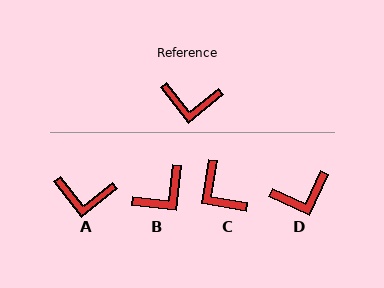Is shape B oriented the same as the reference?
No, it is off by about 45 degrees.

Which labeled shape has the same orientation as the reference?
A.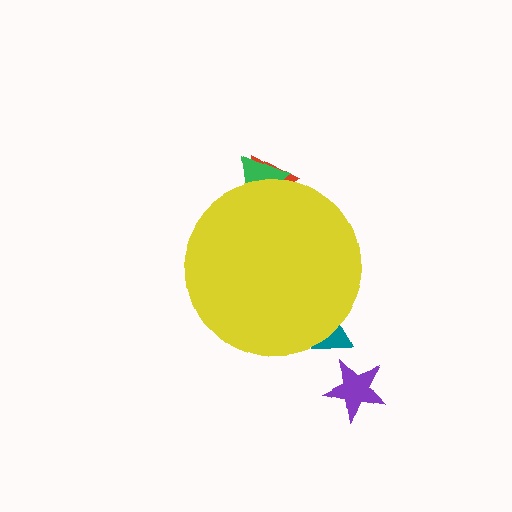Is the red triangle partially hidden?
Yes, the red triangle is partially hidden behind the yellow circle.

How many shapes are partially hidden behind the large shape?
3 shapes are partially hidden.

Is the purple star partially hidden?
No, the purple star is fully visible.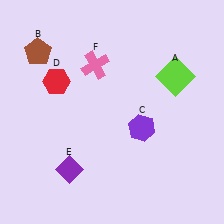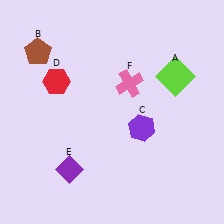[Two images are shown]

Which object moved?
The pink cross (F) moved right.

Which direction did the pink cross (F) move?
The pink cross (F) moved right.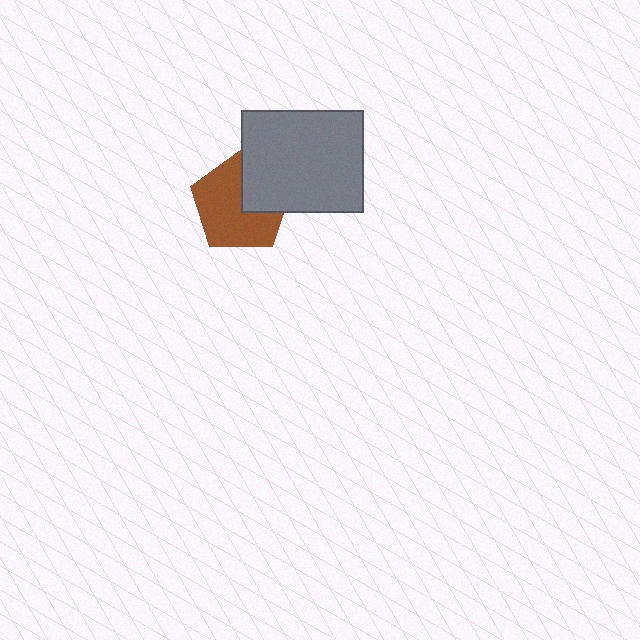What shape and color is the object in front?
The object in front is a gray rectangle.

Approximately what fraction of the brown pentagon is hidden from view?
Roughly 32% of the brown pentagon is hidden behind the gray rectangle.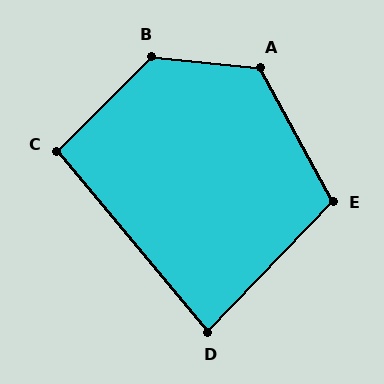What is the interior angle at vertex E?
Approximately 108 degrees (obtuse).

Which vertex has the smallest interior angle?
D, at approximately 84 degrees.